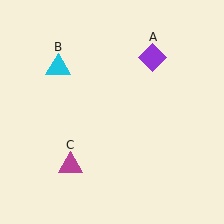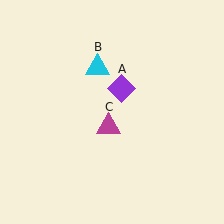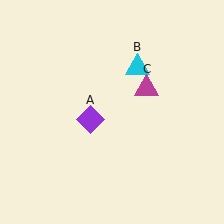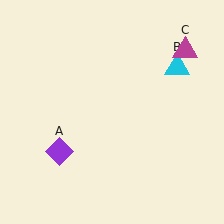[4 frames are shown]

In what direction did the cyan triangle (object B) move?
The cyan triangle (object B) moved right.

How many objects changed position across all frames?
3 objects changed position: purple diamond (object A), cyan triangle (object B), magenta triangle (object C).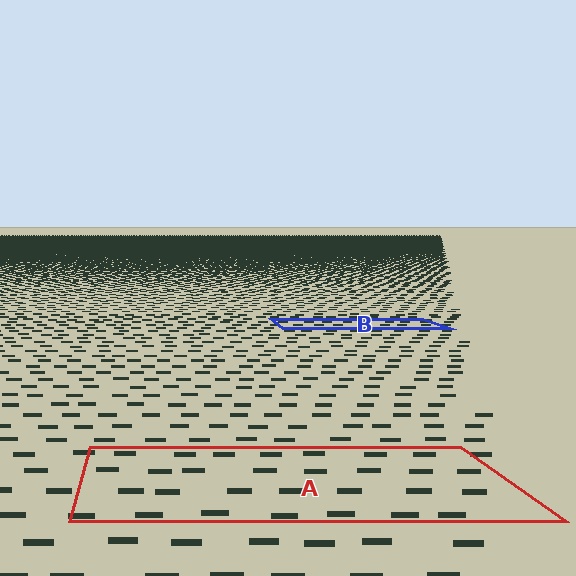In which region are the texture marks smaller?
The texture marks are smaller in region B, because it is farther away.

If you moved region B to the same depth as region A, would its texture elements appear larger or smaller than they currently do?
They would appear larger. At a closer depth, the same texture elements are projected at a bigger on-screen size.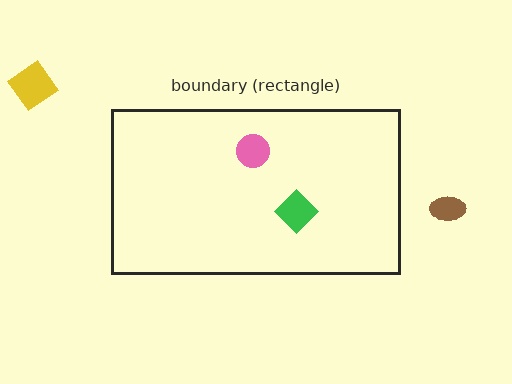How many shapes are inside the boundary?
2 inside, 2 outside.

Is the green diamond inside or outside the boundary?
Inside.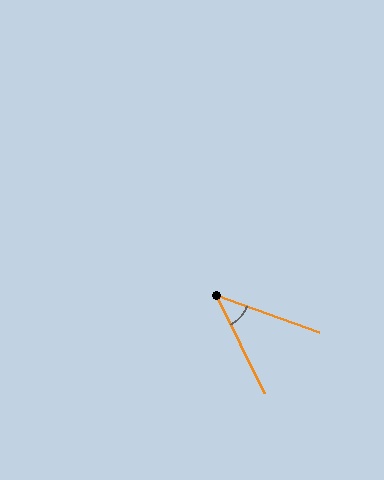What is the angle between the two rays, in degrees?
Approximately 44 degrees.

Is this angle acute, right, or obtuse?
It is acute.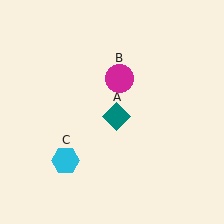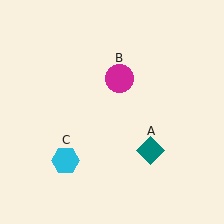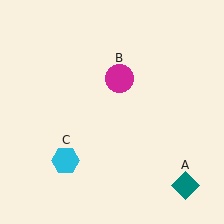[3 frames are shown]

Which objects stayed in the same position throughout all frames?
Magenta circle (object B) and cyan hexagon (object C) remained stationary.